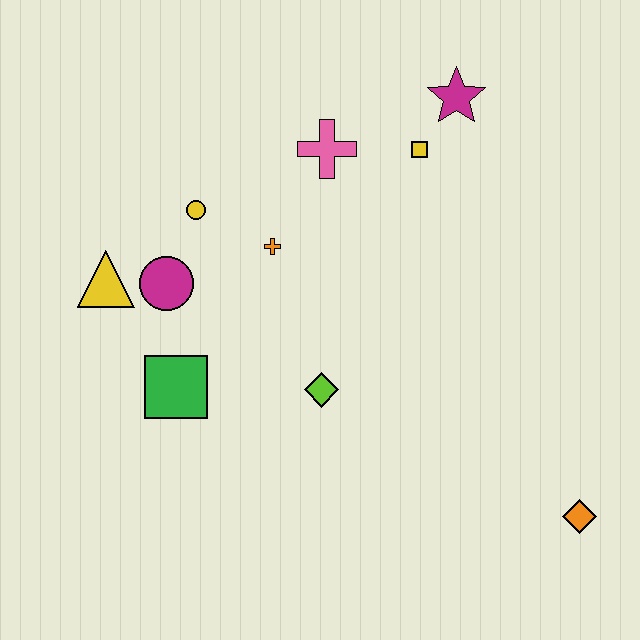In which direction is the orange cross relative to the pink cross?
The orange cross is below the pink cross.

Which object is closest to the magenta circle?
The yellow triangle is closest to the magenta circle.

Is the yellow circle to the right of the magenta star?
No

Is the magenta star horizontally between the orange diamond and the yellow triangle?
Yes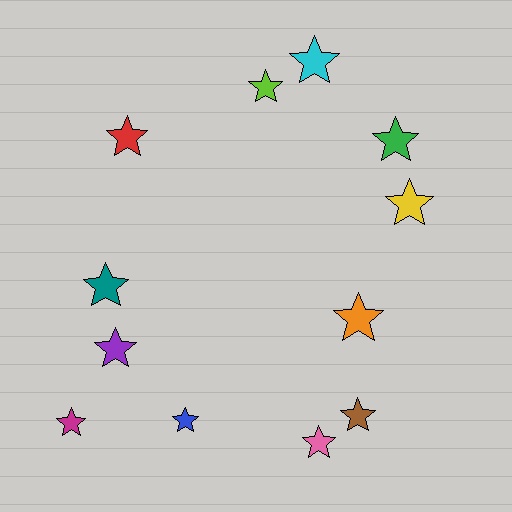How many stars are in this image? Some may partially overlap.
There are 12 stars.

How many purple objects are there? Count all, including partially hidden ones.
There is 1 purple object.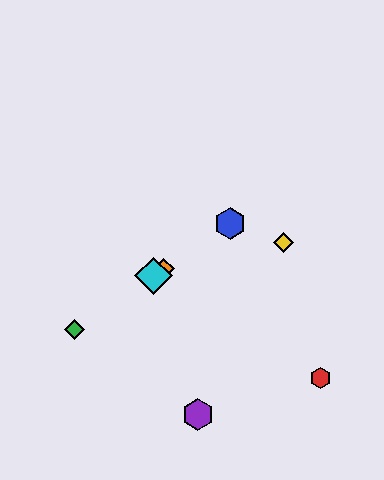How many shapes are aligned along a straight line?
4 shapes (the blue hexagon, the green diamond, the orange diamond, the cyan diamond) are aligned along a straight line.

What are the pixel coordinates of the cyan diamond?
The cyan diamond is at (153, 276).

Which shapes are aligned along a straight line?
The blue hexagon, the green diamond, the orange diamond, the cyan diamond are aligned along a straight line.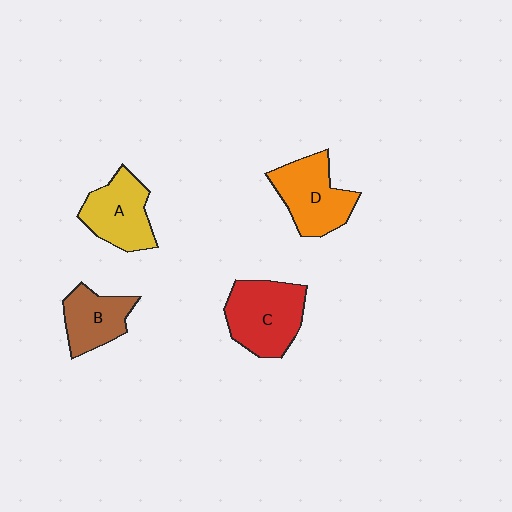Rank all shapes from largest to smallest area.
From largest to smallest: C (red), D (orange), A (yellow), B (brown).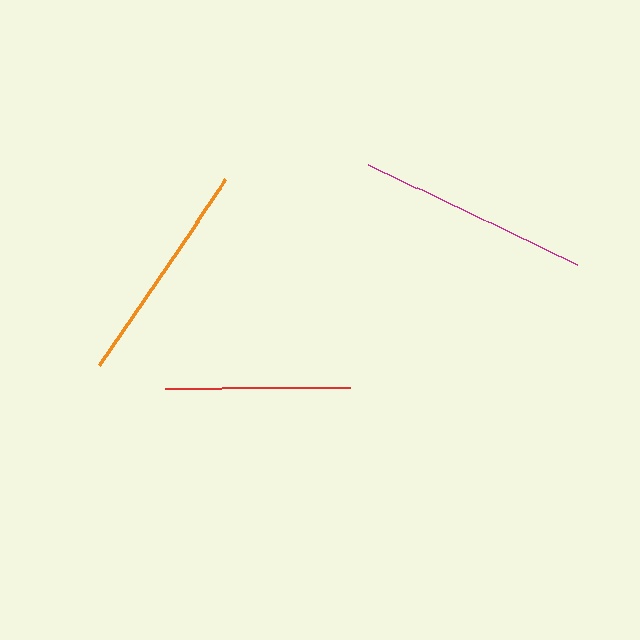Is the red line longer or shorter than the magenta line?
The magenta line is longer than the red line.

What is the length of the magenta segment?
The magenta segment is approximately 230 pixels long.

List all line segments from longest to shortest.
From longest to shortest: magenta, orange, red.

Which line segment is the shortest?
The red line is the shortest at approximately 185 pixels.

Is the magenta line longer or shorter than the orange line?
The magenta line is longer than the orange line.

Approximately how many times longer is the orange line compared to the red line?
The orange line is approximately 1.2 times the length of the red line.